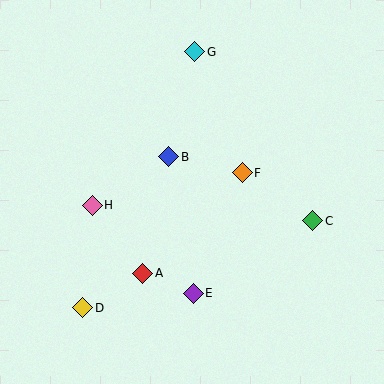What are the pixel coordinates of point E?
Point E is at (193, 293).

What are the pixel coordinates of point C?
Point C is at (313, 221).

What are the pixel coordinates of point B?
Point B is at (169, 157).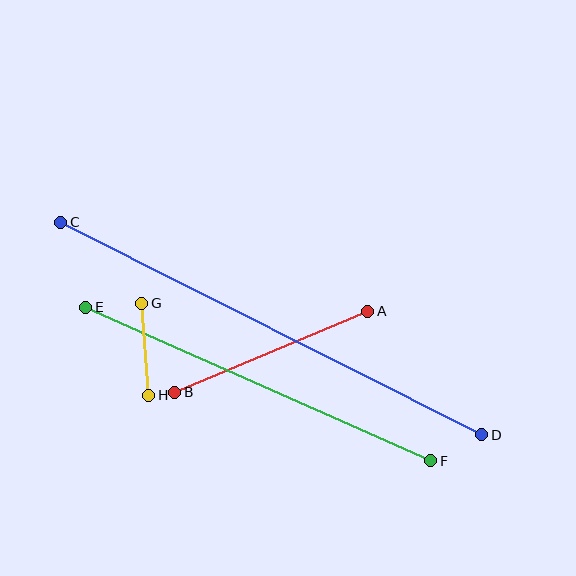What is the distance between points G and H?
The distance is approximately 92 pixels.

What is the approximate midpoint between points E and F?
The midpoint is at approximately (258, 384) pixels.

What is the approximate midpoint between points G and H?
The midpoint is at approximately (145, 349) pixels.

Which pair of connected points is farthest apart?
Points C and D are farthest apart.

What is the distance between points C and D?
The distance is approximately 471 pixels.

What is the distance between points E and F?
The distance is approximately 378 pixels.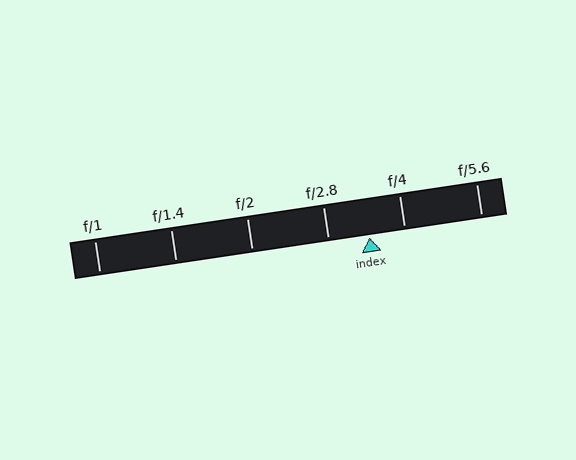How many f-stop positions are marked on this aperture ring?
There are 6 f-stop positions marked.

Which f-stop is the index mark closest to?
The index mark is closest to f/4.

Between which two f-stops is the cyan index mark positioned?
The index mark is between f/2.8 and f/4.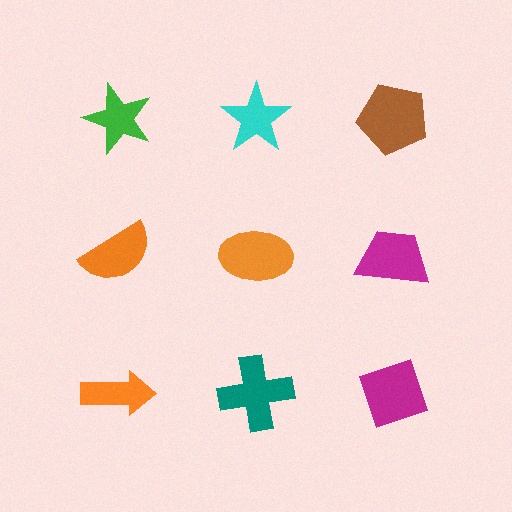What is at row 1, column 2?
A cyan star.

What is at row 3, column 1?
An orange arrow.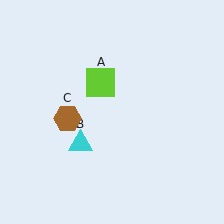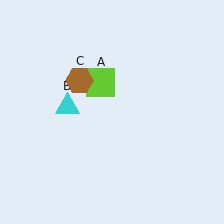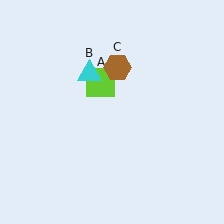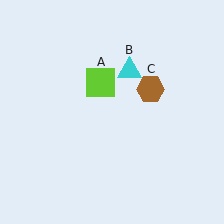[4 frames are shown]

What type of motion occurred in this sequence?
The cyan triangle (object B), brown hexagon (object C) rotated clockwise around the center of the scene.